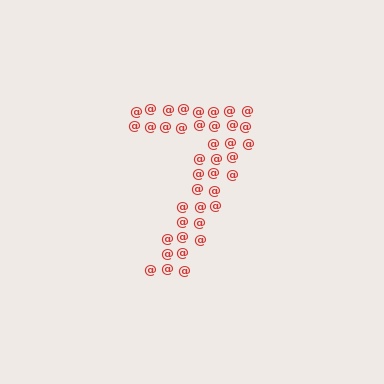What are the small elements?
The small elements are at signs.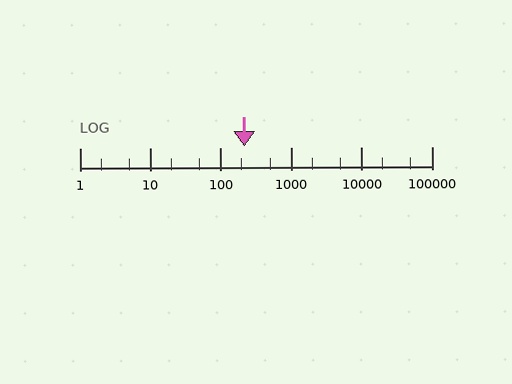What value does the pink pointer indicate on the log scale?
The pointer indicates approximately 220.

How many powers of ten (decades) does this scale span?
The scale spans 5 decades, from 1 to 100000.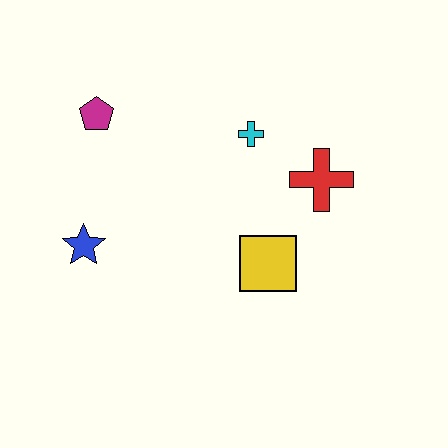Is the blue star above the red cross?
No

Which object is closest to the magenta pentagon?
The blue star is closest to the magenta pentagon.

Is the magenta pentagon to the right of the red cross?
No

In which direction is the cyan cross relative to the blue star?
The cyan cross is to the right of the blue star.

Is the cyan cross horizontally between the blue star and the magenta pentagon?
No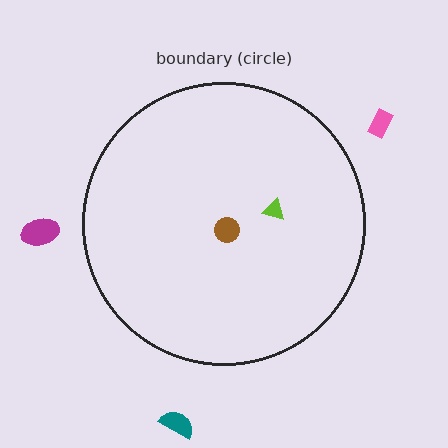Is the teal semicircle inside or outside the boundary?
Outside.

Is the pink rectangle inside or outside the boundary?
Outside.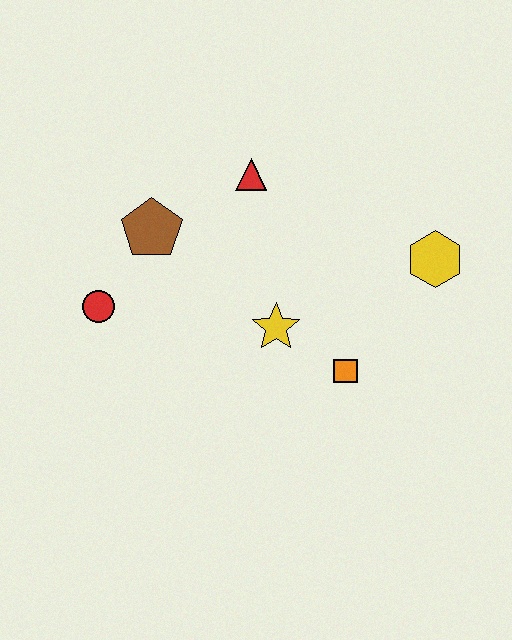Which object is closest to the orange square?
The yellow star is closest to the orange square.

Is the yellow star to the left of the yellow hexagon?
Yes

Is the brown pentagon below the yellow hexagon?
No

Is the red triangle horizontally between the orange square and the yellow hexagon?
No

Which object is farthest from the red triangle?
The orange square is farthest from the red triangle.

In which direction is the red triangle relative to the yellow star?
The red triangle is above the yellow star.